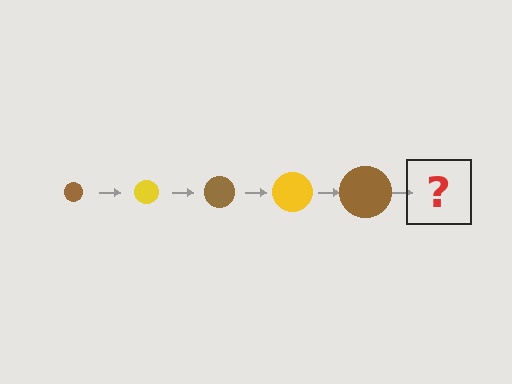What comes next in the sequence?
The next element should be a yellow circle, larger than the previous one.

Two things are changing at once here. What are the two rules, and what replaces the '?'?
The two rules are that the circle grows larger each step and the color cycles through brown and yellow. The '?' should be a yellow circle, larger than the previous one.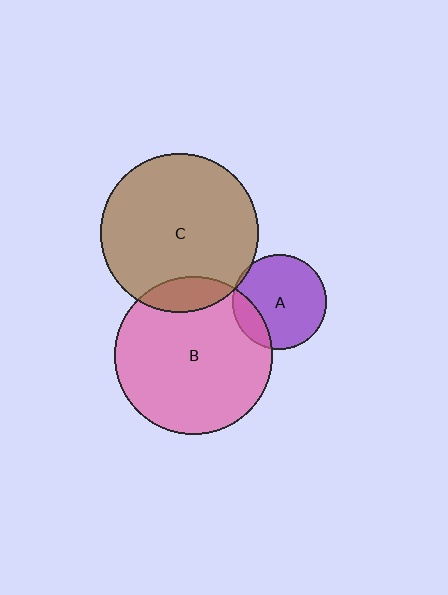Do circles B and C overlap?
Yes.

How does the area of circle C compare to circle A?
Approximately 2.8 times.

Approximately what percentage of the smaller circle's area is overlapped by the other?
Approximately 10%.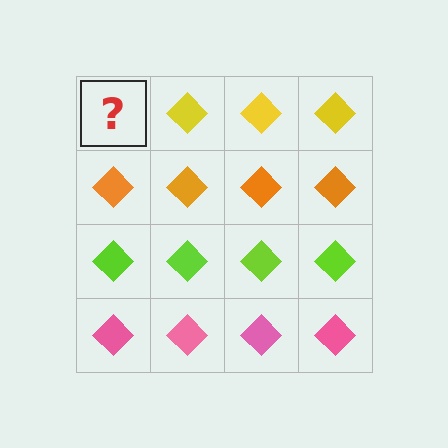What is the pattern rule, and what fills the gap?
The rule is that each row has a consistent color. The gap should be filled with a yellow diamond.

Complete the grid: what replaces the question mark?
The question mark should be replaced with a yellow diamond.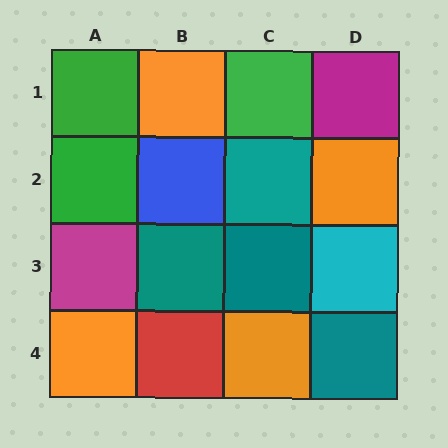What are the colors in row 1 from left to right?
Green, orange, green, magenta.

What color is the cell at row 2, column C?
Teal.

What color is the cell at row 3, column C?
Teal.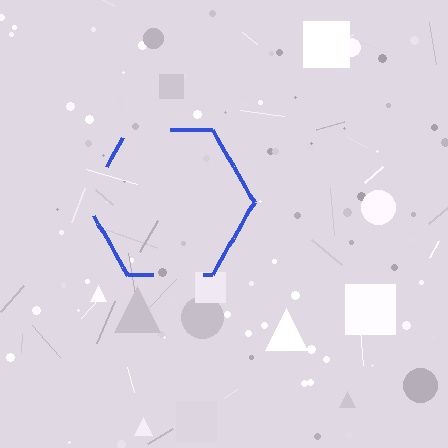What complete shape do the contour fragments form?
The contour fragments form a hexagon.